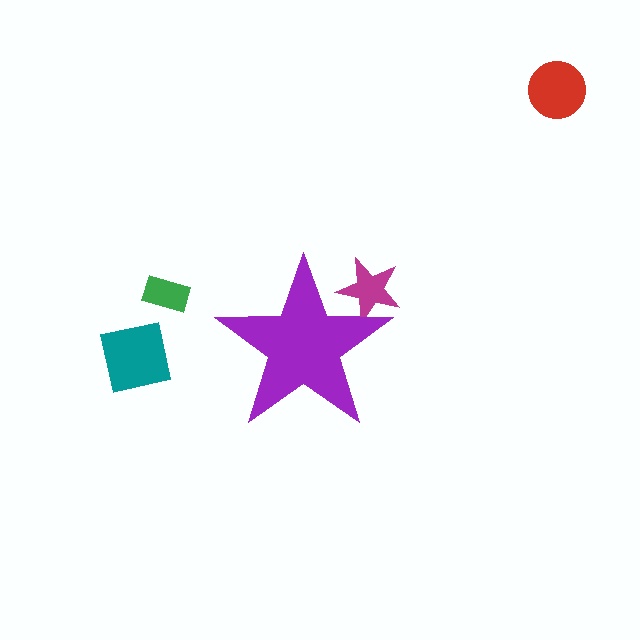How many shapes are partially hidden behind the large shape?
1 shape is partially hidden.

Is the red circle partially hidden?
No, the red circle is fully visible.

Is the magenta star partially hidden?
Yes, the magenta star is partially hidden behind the purple star.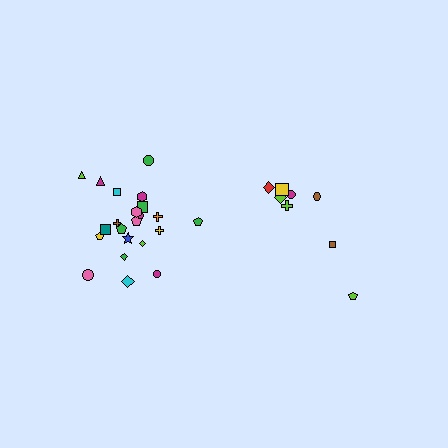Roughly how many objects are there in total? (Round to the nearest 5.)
Roughly 30 objects in total.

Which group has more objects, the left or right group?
The left group.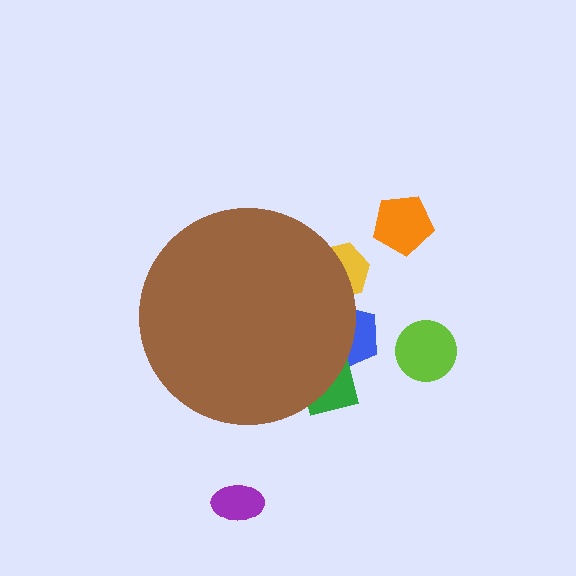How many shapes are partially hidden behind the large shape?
3 shapes are partially hidden.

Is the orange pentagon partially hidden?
No, the orange pentagon is fully visible.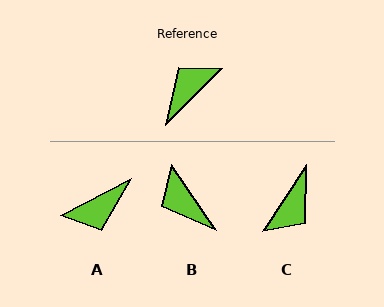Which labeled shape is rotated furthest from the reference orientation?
C, about 168 degrees away.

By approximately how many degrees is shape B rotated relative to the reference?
Approximately 79 degrees counter-clockwise.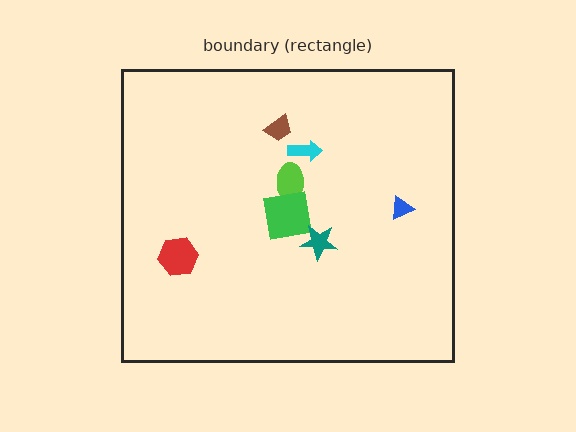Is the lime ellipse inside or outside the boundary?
Inside.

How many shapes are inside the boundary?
7 inside, 0 outside.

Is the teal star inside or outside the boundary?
Inside.